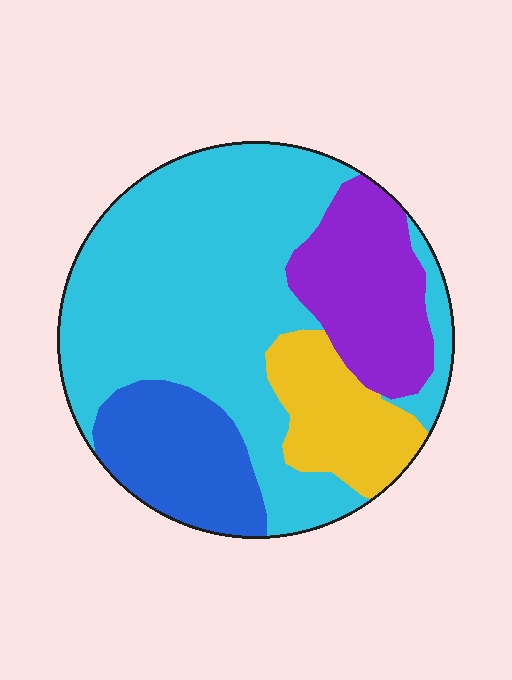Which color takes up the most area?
Cyan, at roughly 55%.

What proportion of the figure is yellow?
Yellow takes up less than a quarter of the figure.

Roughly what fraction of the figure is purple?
Purple covers 17% of the figure.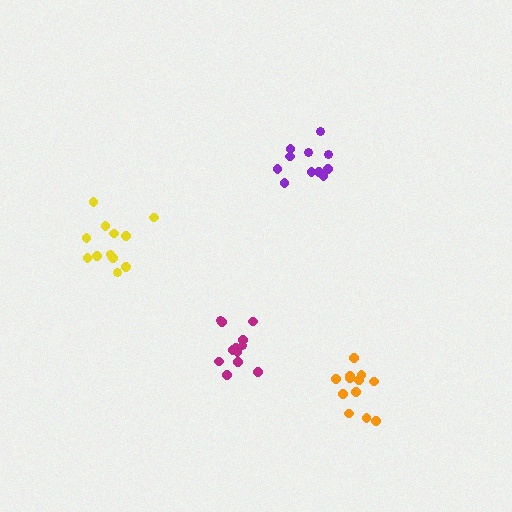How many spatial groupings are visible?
There are 4 spatial groupings.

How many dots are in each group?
Group 1: 12 dots, Group 2: 11 dots, Group 3: 12 dots, Group 4: 13 dots (48 total).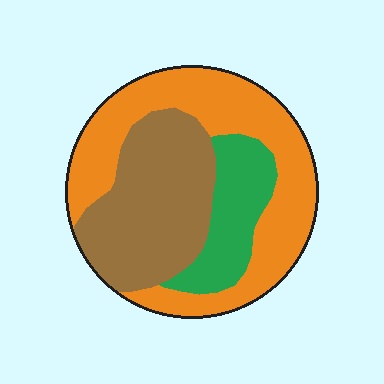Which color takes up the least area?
Green, at roughly 15%.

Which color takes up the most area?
Orange, at roughly 45%.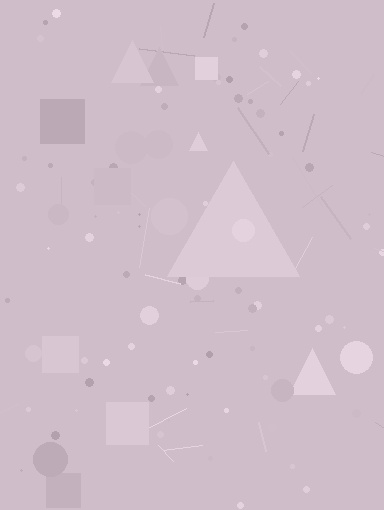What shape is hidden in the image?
A triangle is hidden in the image.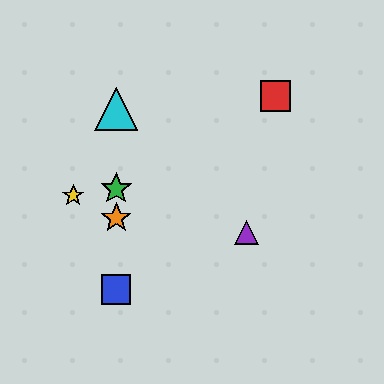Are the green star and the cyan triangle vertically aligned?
Yes, both are at x≈116.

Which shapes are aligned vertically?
The blue square, the green star, the orange star, the cyan triangle are aligned vertically.